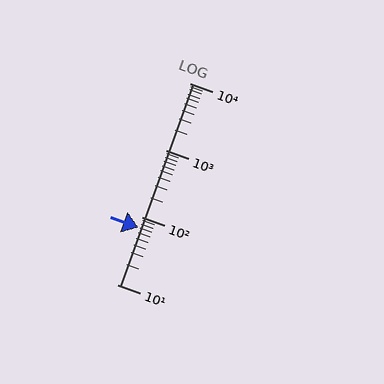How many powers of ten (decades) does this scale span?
The scale spans 3 decades, from 10 to 10000.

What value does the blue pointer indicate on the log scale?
The pointer indicates approximately 71.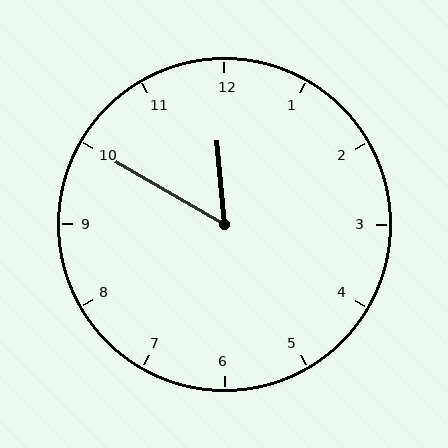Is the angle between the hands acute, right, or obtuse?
It is acute.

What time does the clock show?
11:50.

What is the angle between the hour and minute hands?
Approximately 55 degrees.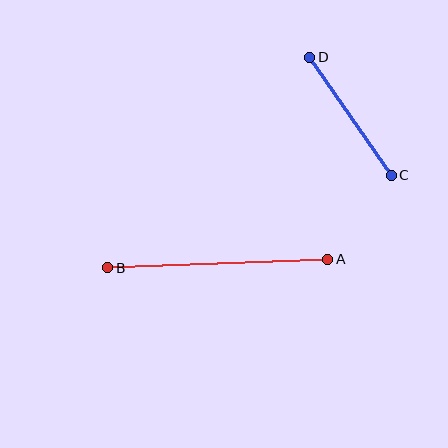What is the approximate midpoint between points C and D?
The midpoint is at approximately (350, 116) pixels.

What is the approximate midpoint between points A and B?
The midpoint is at approximately (218, 263) pixels.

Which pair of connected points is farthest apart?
Points A and B are farthest apart.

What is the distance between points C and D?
The distance is approximately 143 pixels.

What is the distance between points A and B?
The distance is approximately 220 pixels.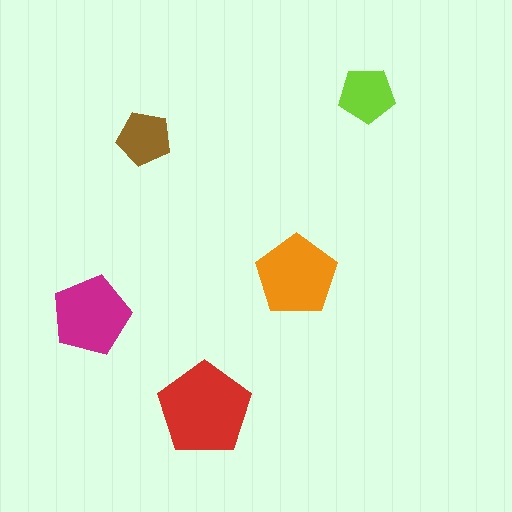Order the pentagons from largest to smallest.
the red one, the orange one, the magenta one, the lime one, the brown one.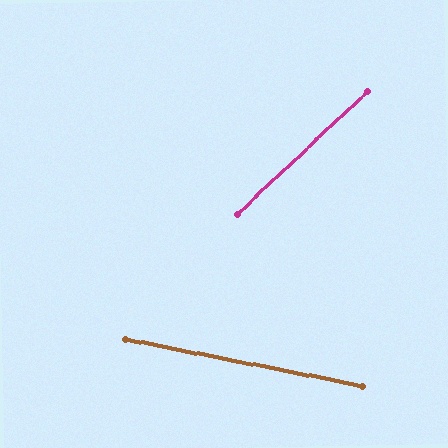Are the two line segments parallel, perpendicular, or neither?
Neither parallel nor perpendicular — they differ by about 54°.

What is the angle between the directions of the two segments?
Approximately 54 degrees.